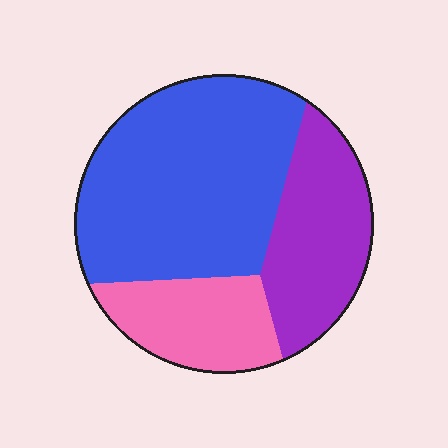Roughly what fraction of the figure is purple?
Purple covers about 25% of the figure.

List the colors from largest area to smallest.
From largest to smallest: blue, purple, pink.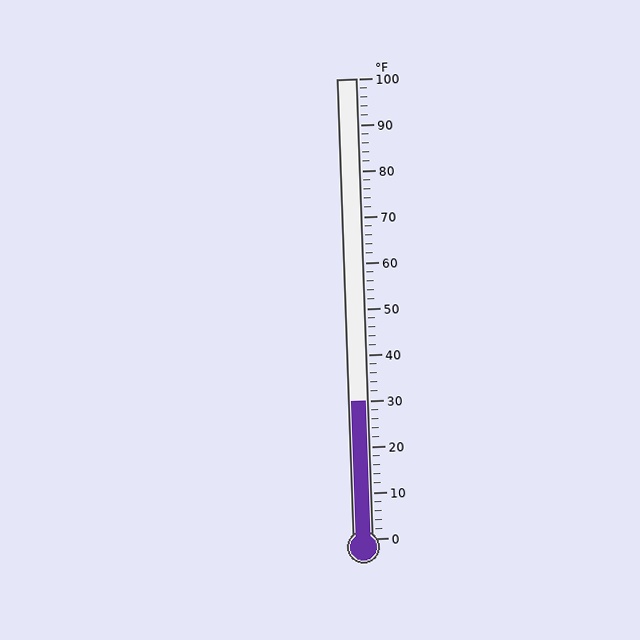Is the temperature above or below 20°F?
The temperature is above 20°F.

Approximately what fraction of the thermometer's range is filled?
The thermometer is filled to approximately 30% of its range.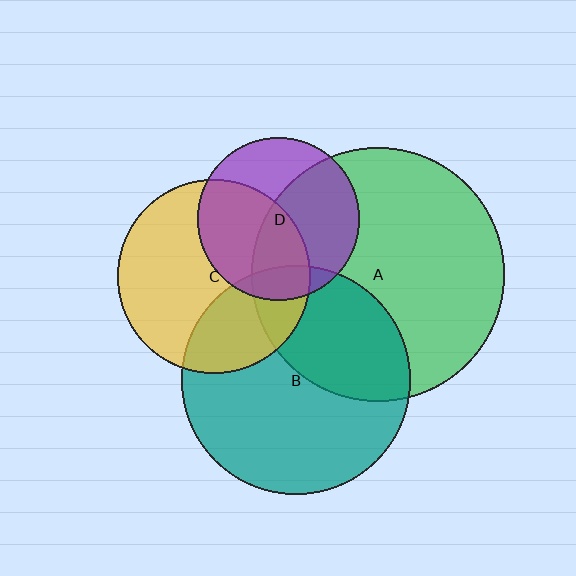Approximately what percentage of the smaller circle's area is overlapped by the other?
Approximately 30%.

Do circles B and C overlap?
Yes.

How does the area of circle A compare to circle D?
Approximately 2.4 times.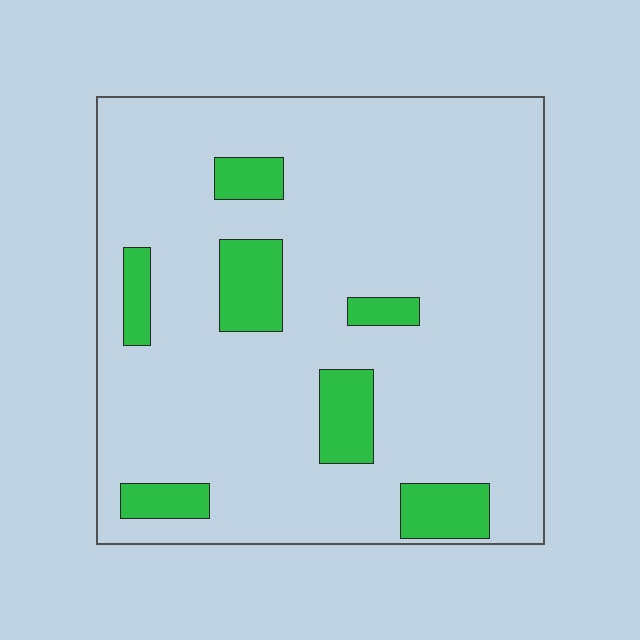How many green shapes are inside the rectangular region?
7.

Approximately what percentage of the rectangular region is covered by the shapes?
Approximately 15%.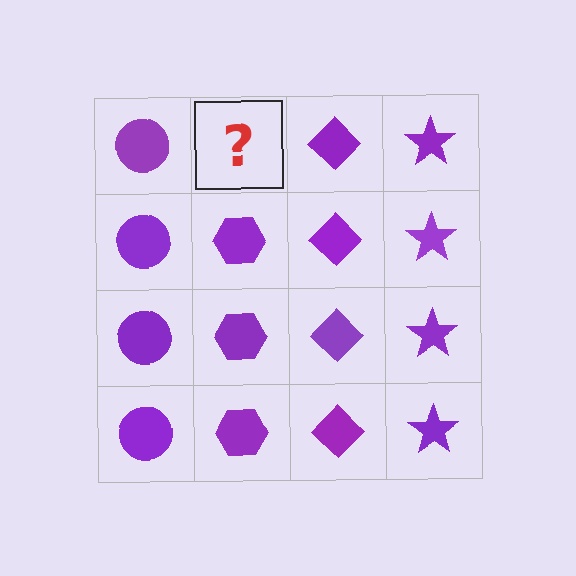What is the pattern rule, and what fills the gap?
The rule is that each column has a consistent shape. The gap should be filled with a purple hexagon.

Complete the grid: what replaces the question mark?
The question mark should be replaced with a purple hexagon.